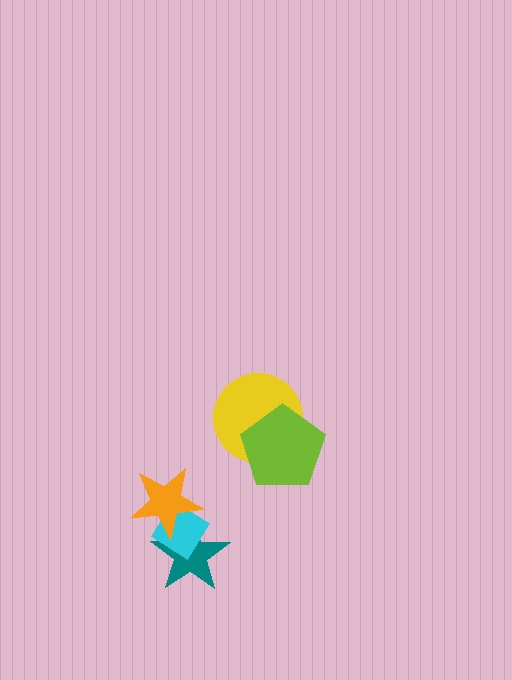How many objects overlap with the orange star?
2 objects overlap with the orange star.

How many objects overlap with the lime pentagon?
1 object overlaps with the lime pentagon.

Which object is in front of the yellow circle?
The lime pentagon is in front of the yellow circle.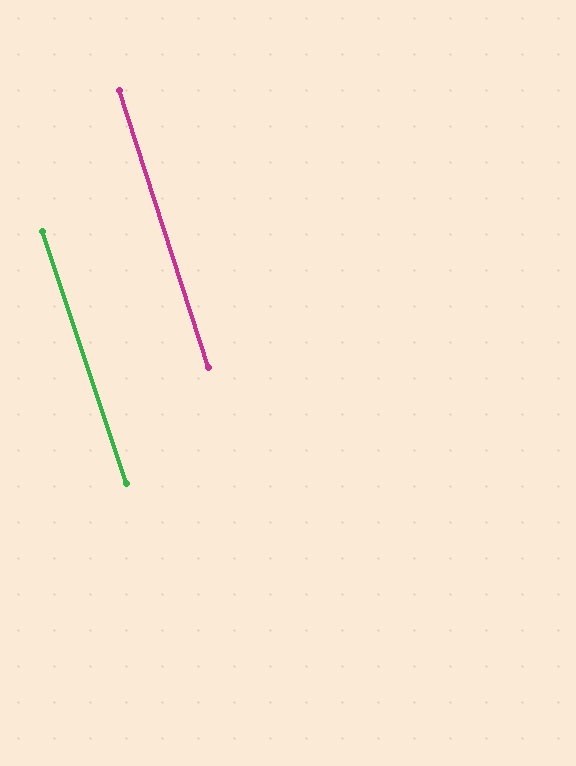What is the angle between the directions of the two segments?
Approximately 1 degree.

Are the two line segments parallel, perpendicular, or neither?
Parallel — their directions differ by only 0.7°.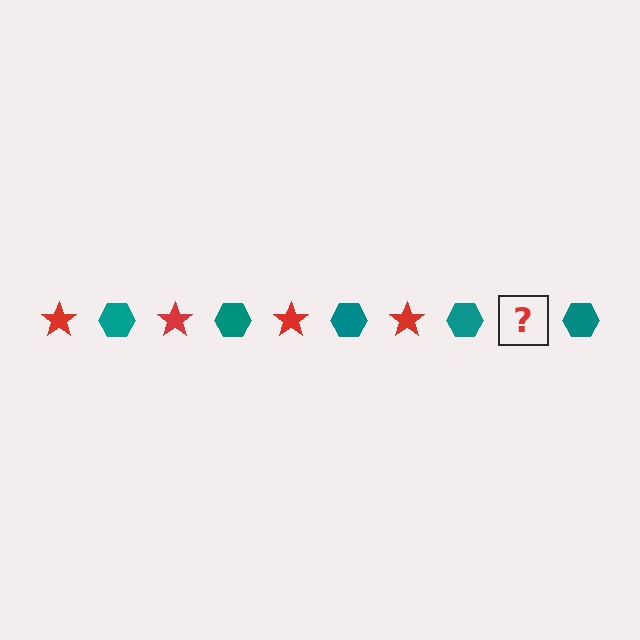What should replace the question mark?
The question mark should be replaced with a red star.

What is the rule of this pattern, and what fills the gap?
The rule is that the pattern alternates between red star and teal hexagon. The gap should be filled with a red star.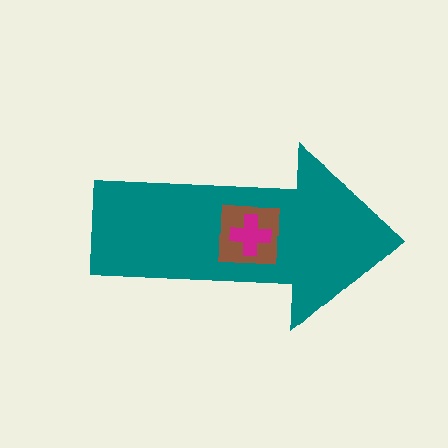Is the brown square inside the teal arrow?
Yes.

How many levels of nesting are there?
3.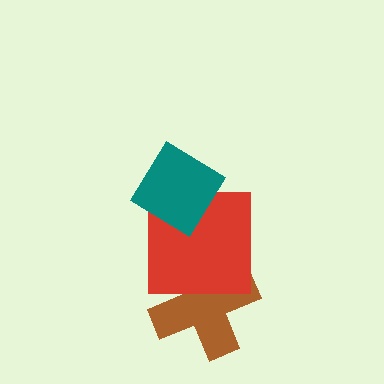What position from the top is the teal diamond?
The teal diamond is 1st from the top.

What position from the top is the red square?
The red square is 2nd from the top.